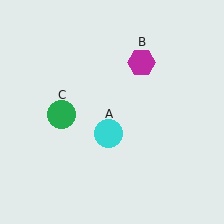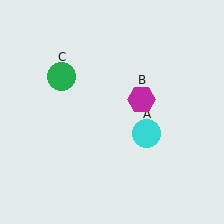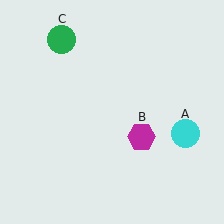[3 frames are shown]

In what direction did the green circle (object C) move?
The green circle (object C) moved up.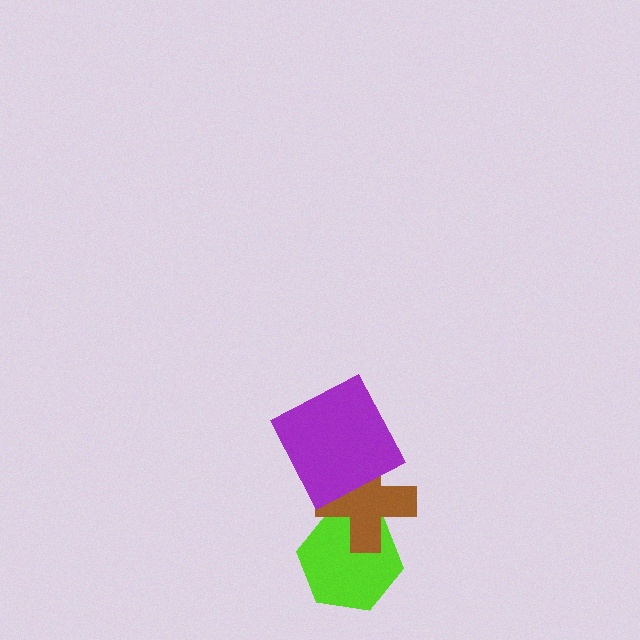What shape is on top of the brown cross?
The purple square is on top of the brown cross.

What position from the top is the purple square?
The purple square is 1st from the top.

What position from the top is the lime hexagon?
The lime hexagon is 3rd from the top.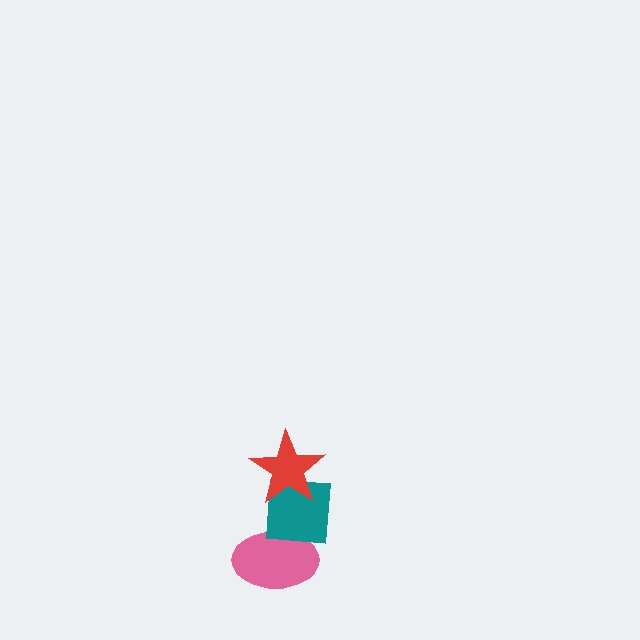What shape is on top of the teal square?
The red star is on top of the teal square.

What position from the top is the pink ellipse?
The pink ellipse is 3rd from the top.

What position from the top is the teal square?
The teal square is 2nd from the top.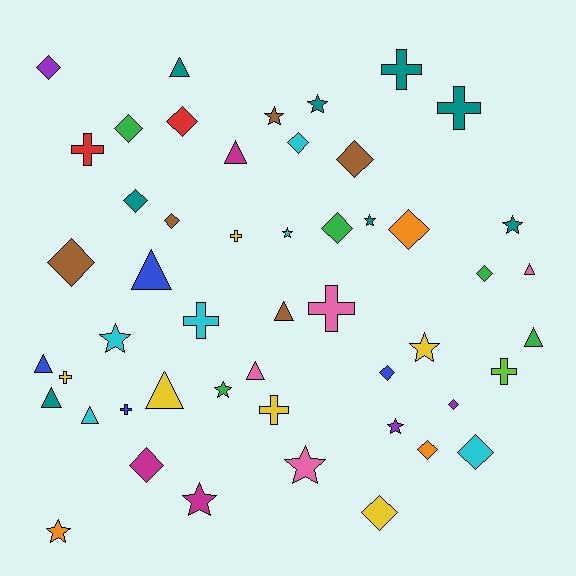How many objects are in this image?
There are 50 objects.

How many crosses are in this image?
There are 10 crosses.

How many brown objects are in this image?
There are 5 brown objects.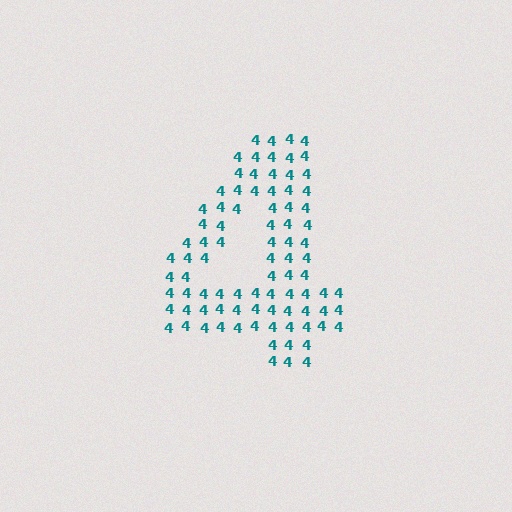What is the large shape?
The large shape is the digit 4.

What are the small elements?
The small elements are digit 4's.